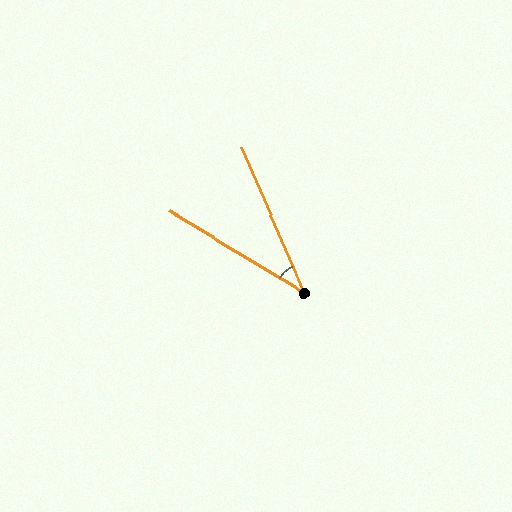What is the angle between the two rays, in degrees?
Approximately 35 degrees.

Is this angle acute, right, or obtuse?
It is acute.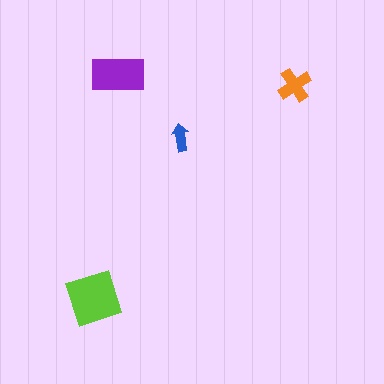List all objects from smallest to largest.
The blue arrow, the orange cross, the purple rectangle, the lime square.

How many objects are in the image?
There are 4 objects in the image.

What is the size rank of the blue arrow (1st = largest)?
4th.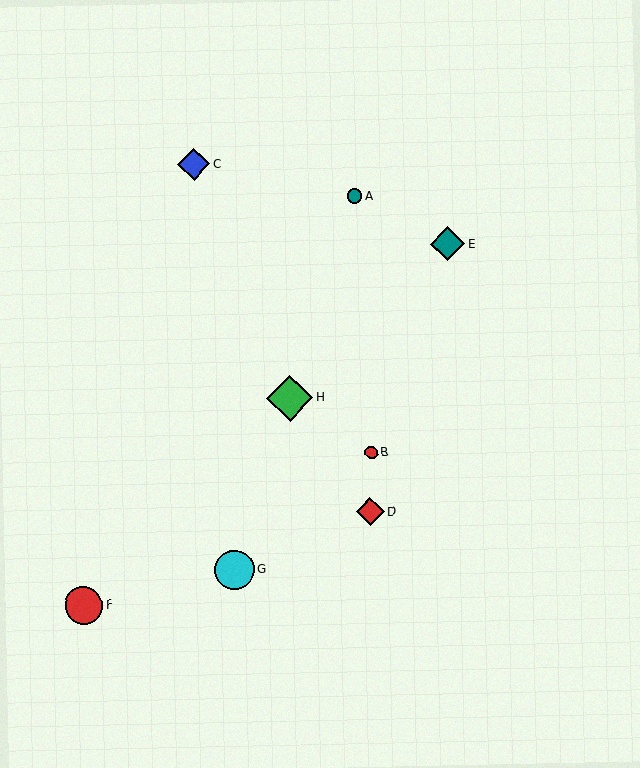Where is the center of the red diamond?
The center of the red diamond is at (370, 512).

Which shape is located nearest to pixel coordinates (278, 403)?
The green diamond (labeled H) at (290, 398) is nearest to that location.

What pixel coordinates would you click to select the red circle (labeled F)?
Click at (84, 605) to select the red circle F.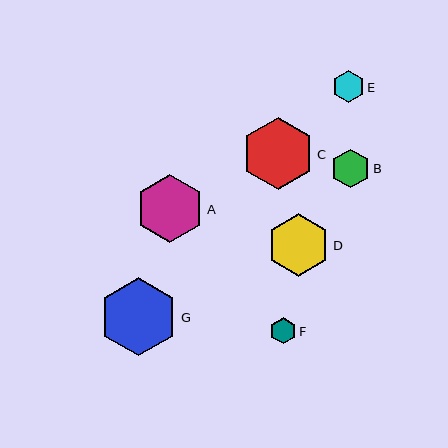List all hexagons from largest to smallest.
From largest to smallest: G, C, A, D, B, E, F.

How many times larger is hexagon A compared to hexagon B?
Hexagon A is approximately 1.8 times the size of hexagon B.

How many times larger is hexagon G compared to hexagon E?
Hexagon G is approximately 2.5 times the size of hexagon E.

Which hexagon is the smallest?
Hexagon F is the smallest with a size of approximately 26 pixels.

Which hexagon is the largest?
Hexagon G is the largest with a size of approximately 78 pixels.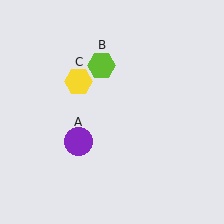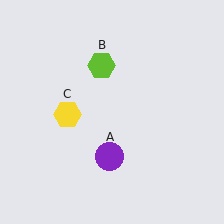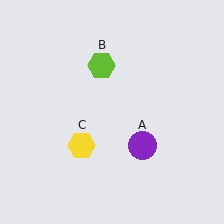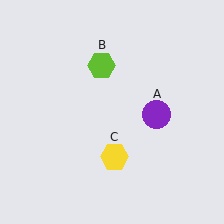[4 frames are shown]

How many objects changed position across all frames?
2 objects changed position: purple circle (object A), yellow hexagon (object C).